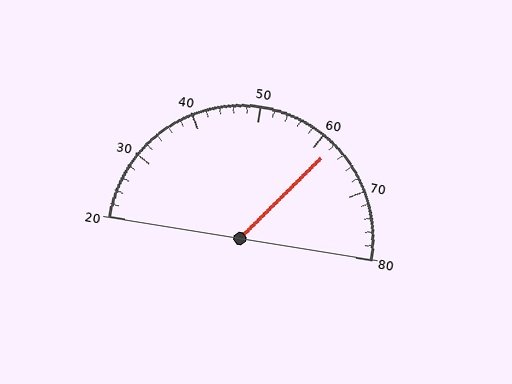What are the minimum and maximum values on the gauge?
The gauge ranges from 20 to 80.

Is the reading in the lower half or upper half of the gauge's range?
The reading is in the upper half of the range (20 to 80).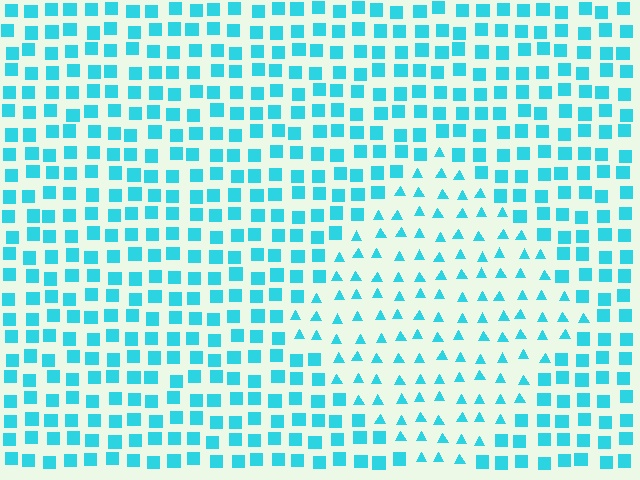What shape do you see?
I see a diamond.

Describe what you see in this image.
The image is filled with small cyan elements arranged in a uniform grid. A diamond-shaped region contains triangles, while the surrounding area contains squares. The boundary is defined purely by the change in element shape.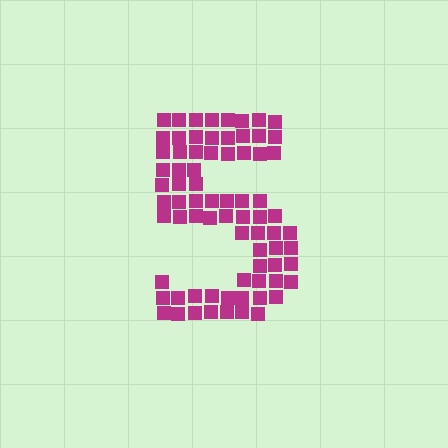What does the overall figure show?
The overall figure shows the digit 5.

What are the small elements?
The small elements are squares.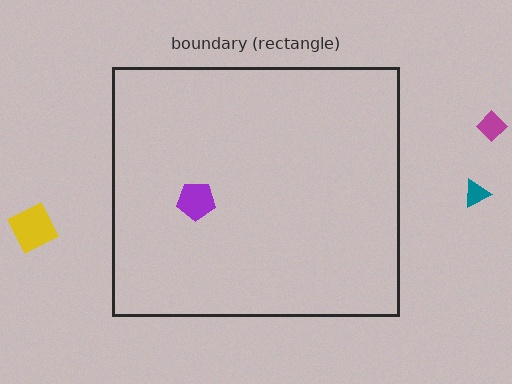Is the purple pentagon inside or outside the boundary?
Inside.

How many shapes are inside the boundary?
1 inside, 3 outside.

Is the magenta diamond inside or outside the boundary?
Outside.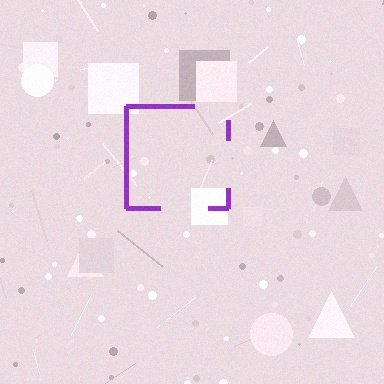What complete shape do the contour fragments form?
The contour fragments form a square.